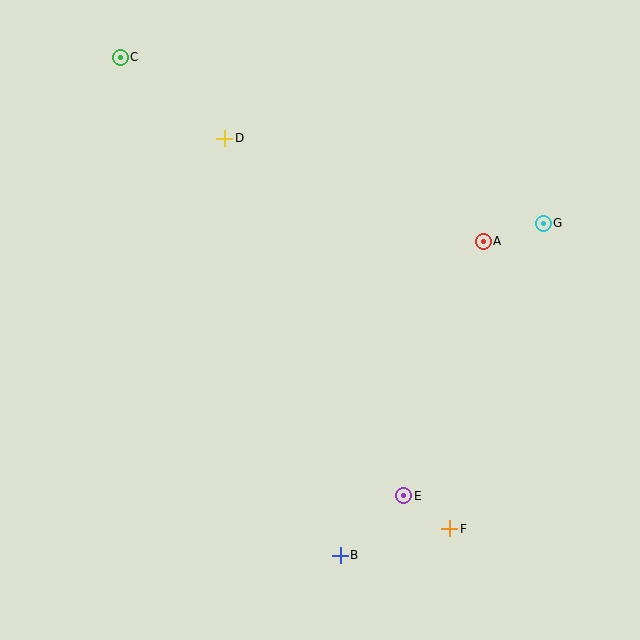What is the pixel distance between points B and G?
The distance between B and G is 389 pixels.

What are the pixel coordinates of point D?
Point D is at (225, 138).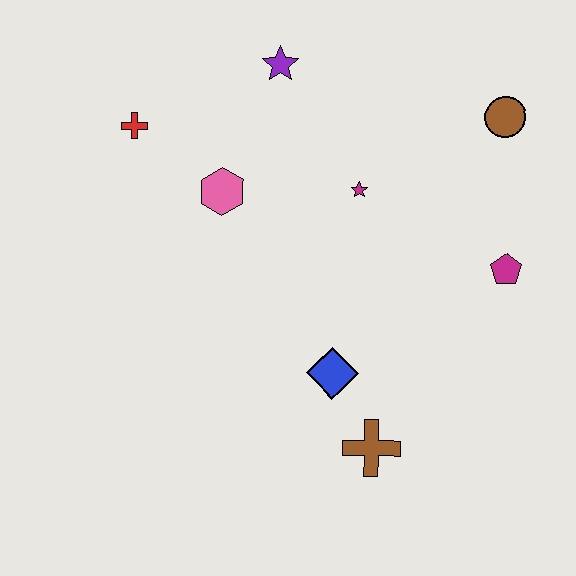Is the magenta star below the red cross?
Yes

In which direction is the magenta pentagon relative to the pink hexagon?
The magenta pentagon is to the right of the pink hexagon.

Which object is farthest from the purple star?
The brown cross is farthest from the purple star.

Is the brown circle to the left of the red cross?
No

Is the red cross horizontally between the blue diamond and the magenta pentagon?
No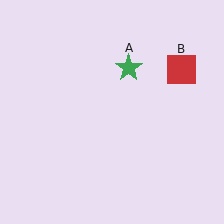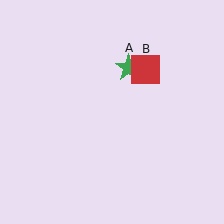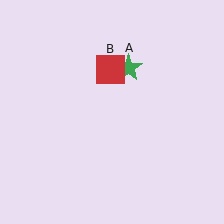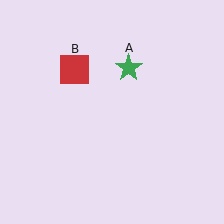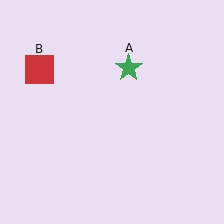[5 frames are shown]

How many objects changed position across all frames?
1 object changed position: red square (object B).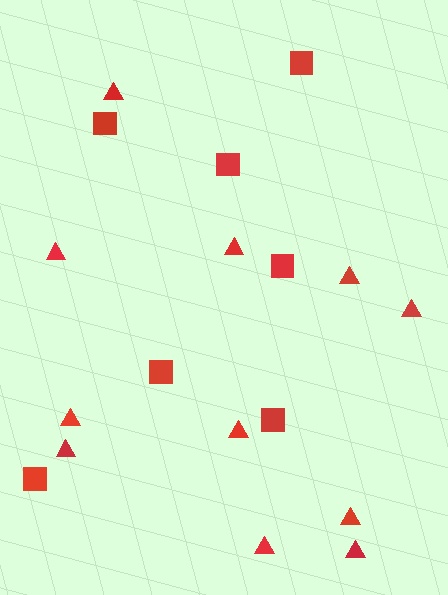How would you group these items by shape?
There are 2 groups: one group of triangles (11) and one group of squares (7).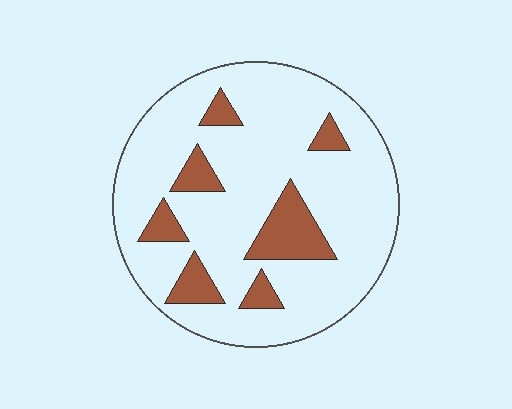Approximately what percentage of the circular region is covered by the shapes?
Approximately 15%.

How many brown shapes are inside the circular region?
7.